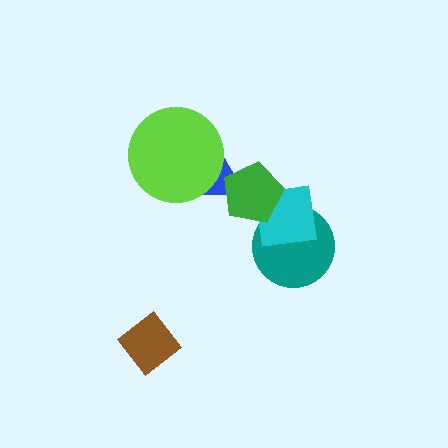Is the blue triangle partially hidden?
Yes, it is partially covered by another shape.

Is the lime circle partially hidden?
No, no other shape covers it.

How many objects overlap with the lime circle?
1 object overlaps with the lime circle.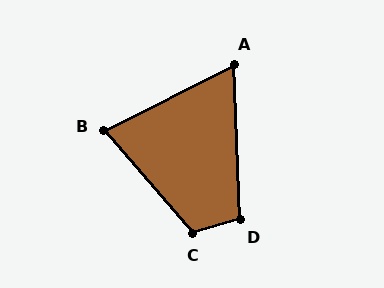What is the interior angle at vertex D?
Approximately 104 degrees (obtuse).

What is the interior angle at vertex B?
Approximately 76 degrees (acute).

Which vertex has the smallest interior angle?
A, at approximately 66 degrees.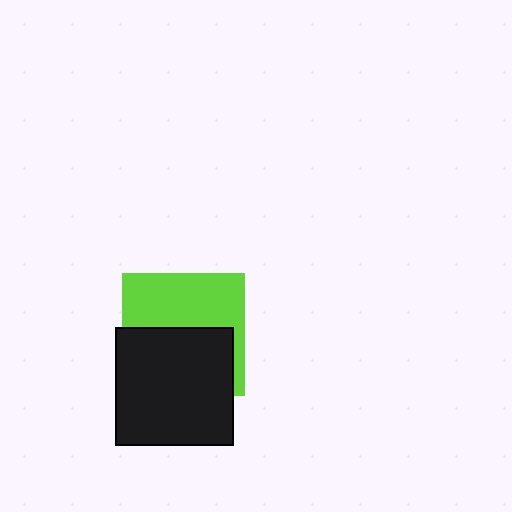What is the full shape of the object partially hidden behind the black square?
The partially hidden object is a lime square.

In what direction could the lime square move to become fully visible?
The lime square could move up. That would shift it out from behind the black square entirely.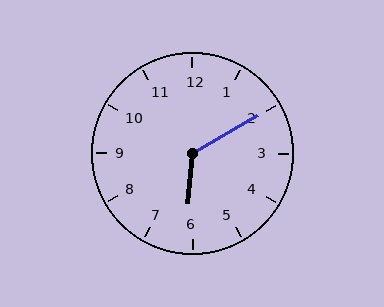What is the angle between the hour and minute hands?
Approximately 125 degrees.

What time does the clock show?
6:10.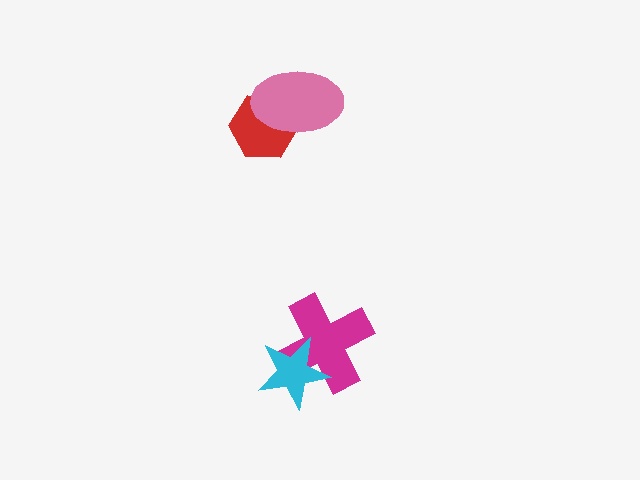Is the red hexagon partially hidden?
Yes, it is partially covered by another shape.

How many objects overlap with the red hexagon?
1 object overlaps with the red hexagon.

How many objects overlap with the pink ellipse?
1 object overlaps with the pink ellipse.